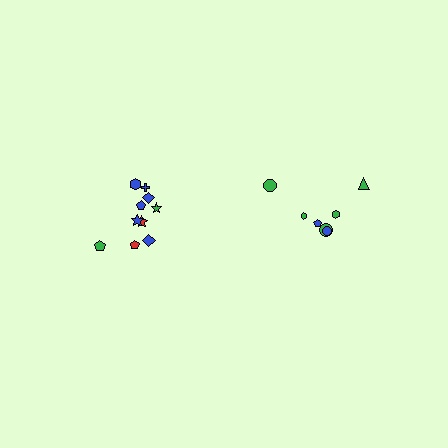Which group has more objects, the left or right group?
The left group.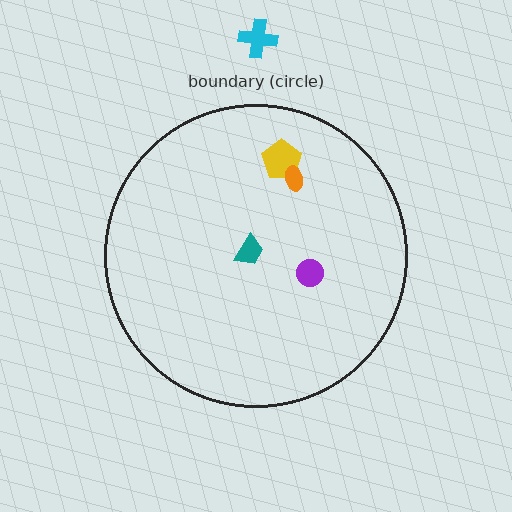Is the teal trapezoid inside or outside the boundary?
Inside.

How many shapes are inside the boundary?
4 inside, 1 outside.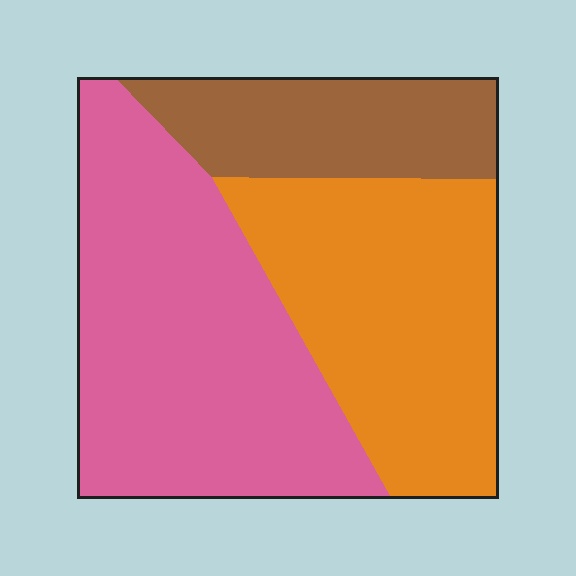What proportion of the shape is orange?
Orange takes up between a third and a half of the shape.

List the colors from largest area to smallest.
From largest to smallest: pink, orange, brown.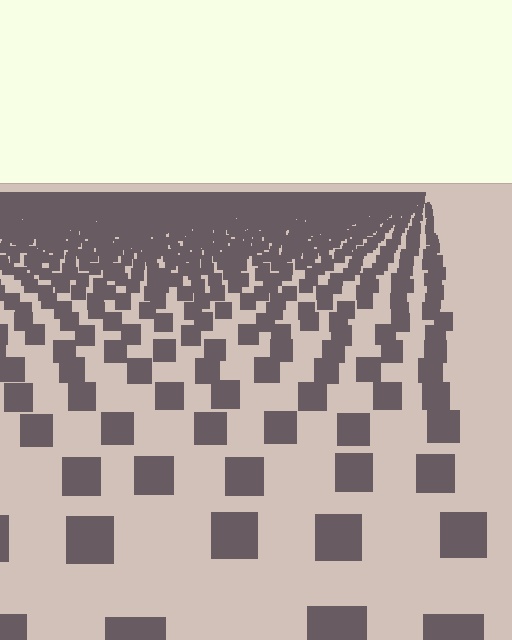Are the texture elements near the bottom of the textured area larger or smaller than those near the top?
Larger. Near the bottom, elements are closer to the viewer and appear at a bigger on-screen size.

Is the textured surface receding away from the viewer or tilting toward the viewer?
The surface is receding away from the viewer. Texture elements get smaller and denser toward the top.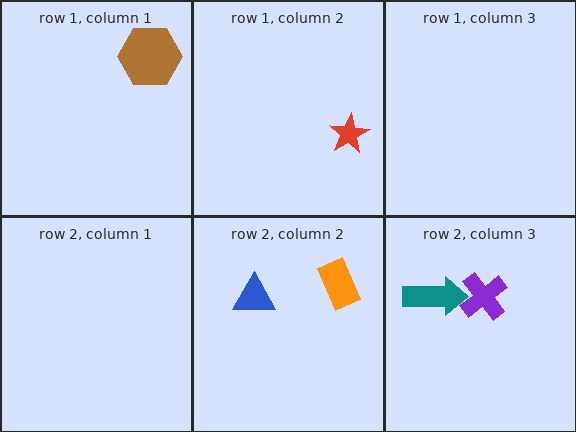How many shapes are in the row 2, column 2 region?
2.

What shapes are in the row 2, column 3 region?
The teal arrow, the purple cross.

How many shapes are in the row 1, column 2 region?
1.